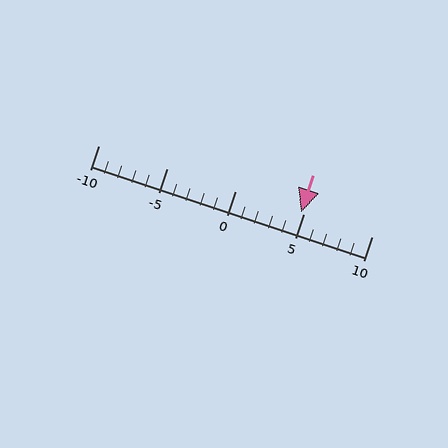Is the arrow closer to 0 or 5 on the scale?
The arrow is closer to 5.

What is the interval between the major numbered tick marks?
The major tick marks are spaced 5 units apart.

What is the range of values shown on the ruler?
The ruler shows values from -10 to 10.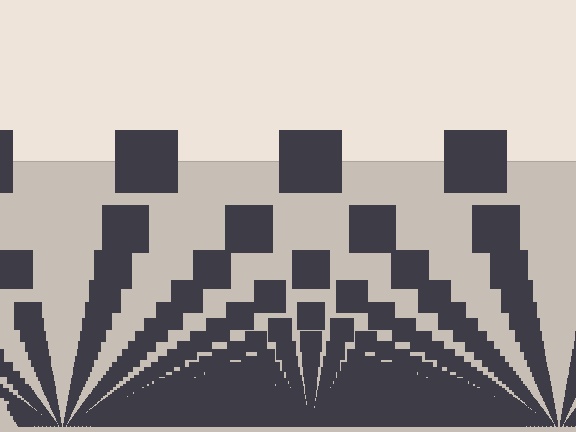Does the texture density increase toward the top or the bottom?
Density increases toward the bottom.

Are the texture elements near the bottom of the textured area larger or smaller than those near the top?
Smaller. The gradient is inverted — elements near the bottom are smaller and denser.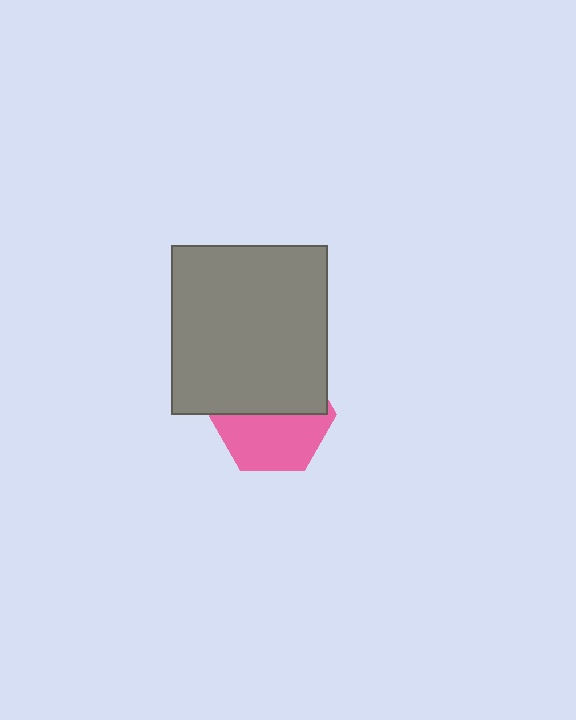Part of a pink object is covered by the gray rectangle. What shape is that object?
It is a hexagon.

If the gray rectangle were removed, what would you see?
You would see the complete pink hexagon.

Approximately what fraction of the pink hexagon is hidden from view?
Roughly 50% of the pink hexagon is hidden behind the gray rectangle.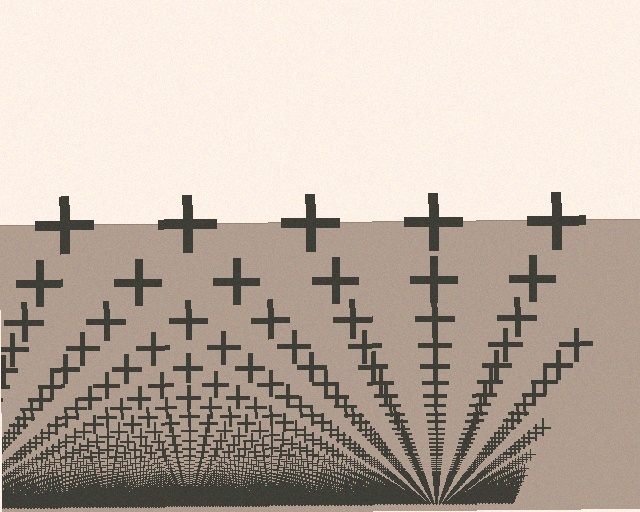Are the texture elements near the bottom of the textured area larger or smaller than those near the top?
Smaller. The gradient is inverted — elements near the bottom are smaller and denser.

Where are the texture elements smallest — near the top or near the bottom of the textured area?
Near the bottom.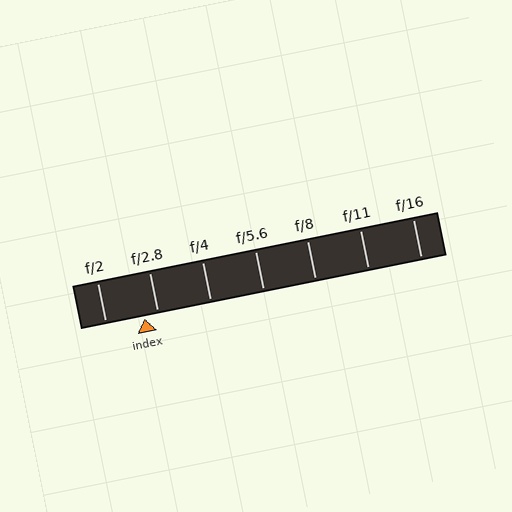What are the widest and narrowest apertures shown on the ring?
The widest aperture shown is f/2 and the narrowest is f/16.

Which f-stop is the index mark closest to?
The index mark is closest to f/2.8.